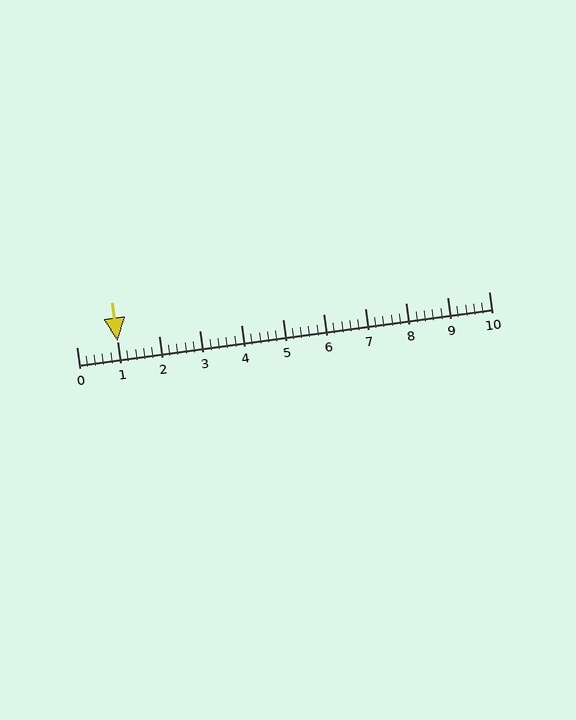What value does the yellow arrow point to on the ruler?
The yellow arrow points to approximately 1.0.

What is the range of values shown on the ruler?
The ruler shows values from 0 to 10.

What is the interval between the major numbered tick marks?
The major tick marks are spaced 1 units apart.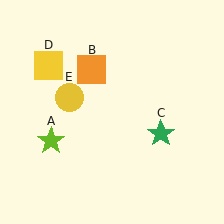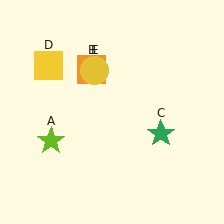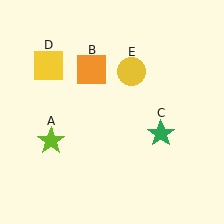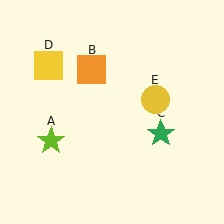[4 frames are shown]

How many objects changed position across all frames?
1 object changed position: yellow circle (object E).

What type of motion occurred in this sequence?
The yellow circle (object E) rotated clockwise around the center of the scene.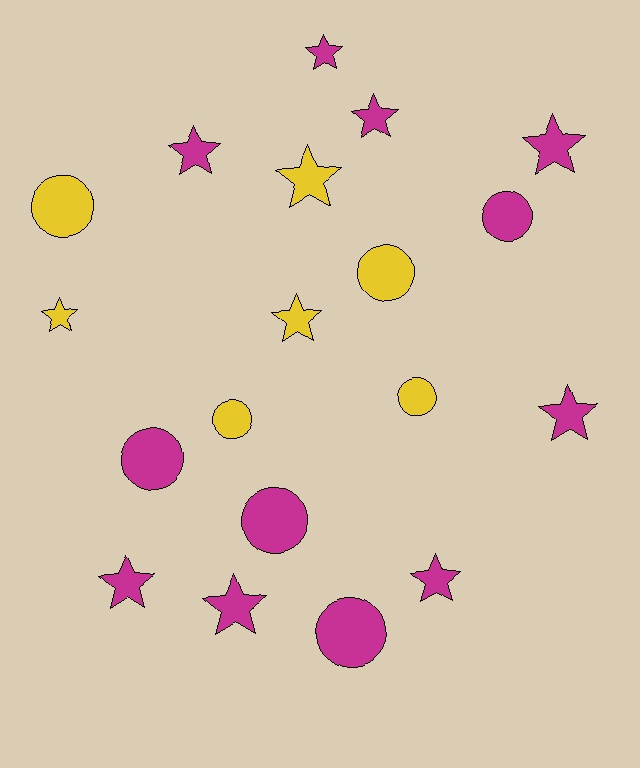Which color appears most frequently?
Magenta, with 12 objects.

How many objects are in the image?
There are 19 objects.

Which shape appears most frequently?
Star, with 11 objects.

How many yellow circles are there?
There are 4 yellow circles.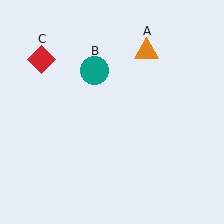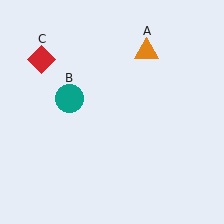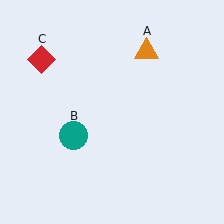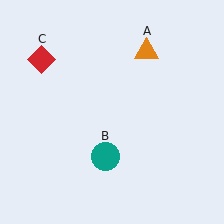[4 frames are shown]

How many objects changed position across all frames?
1 object changed position: teal circle (object B).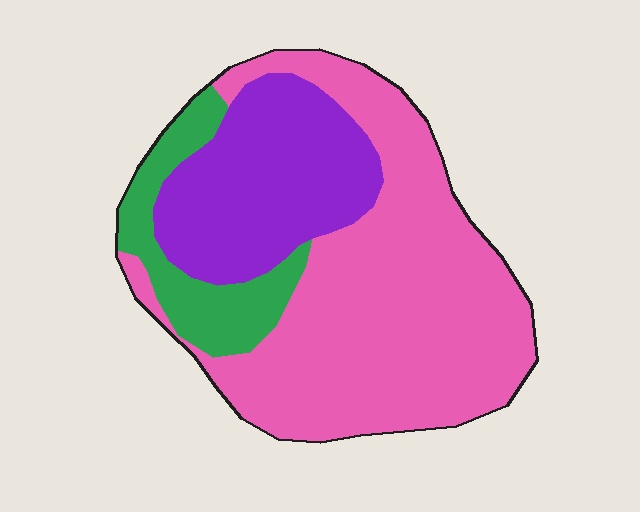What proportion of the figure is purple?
Purple takes up about one quarter (1/4) of the figure.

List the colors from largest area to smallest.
From largest to smallest: pink, purple, green.